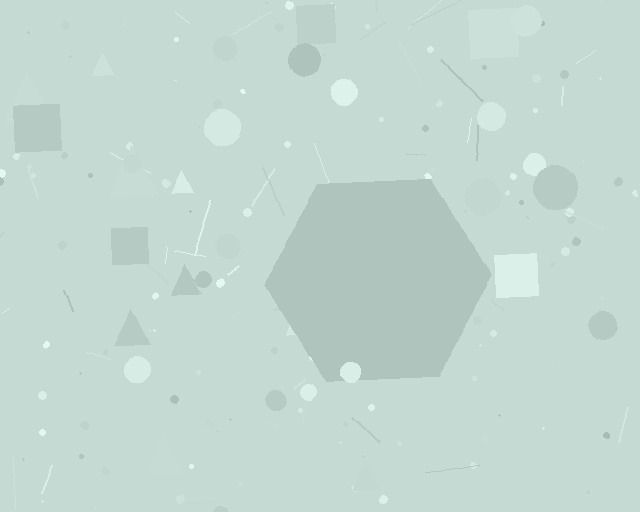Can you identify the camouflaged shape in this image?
The camouflaged shape is a hexagon.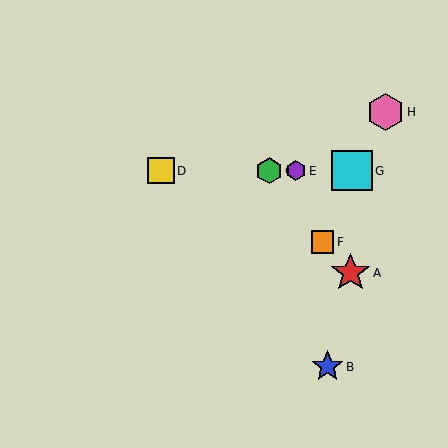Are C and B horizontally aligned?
No, C is at y≈171 and B is at y≈367.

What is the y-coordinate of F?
Object F is at y≈242.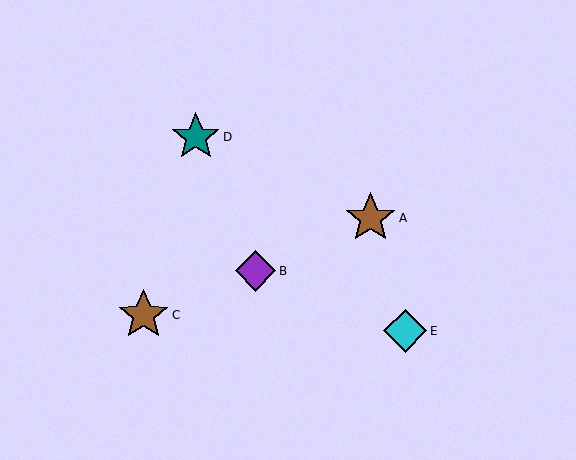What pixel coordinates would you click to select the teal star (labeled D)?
Click at (196, 137) to select the teal star D.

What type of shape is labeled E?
Shape E is a cyan diamond.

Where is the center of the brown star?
The center of the brown star is at (370, 218).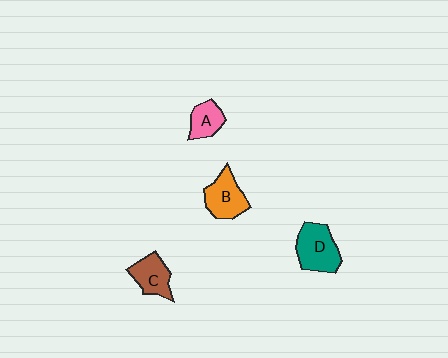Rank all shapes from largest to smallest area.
From largest to smallest: D (teal), B (orange), C (brown), A (pink).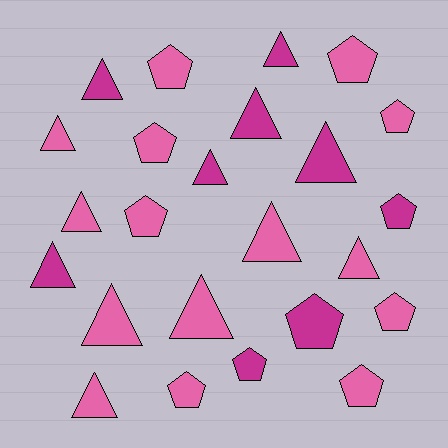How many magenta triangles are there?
There are 6 magenta triangles.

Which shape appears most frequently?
Triangle, with 13 objects.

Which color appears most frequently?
Pink, with 15 objects.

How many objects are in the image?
There are 24 objects.